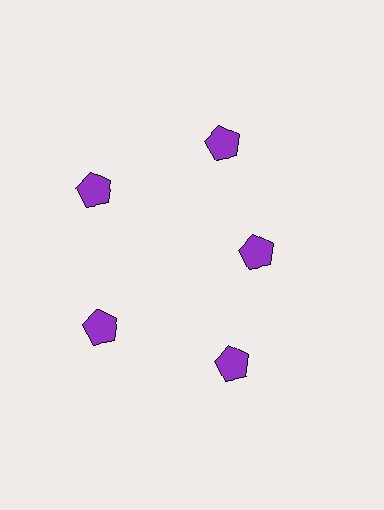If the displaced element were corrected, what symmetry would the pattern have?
It would have 5-fold rotational symmetry — the pattern would map onto itself every 72 degrees.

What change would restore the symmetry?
The symmetry would be restored by moving it outward, back onto the ring so that all 5 pentagons sit at equal angles and equal distance from the center.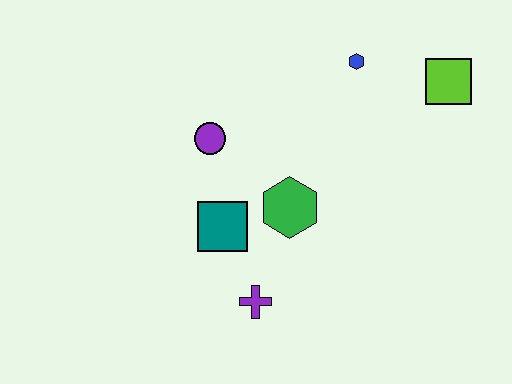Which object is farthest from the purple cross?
The lime square is farthest from the purple cross.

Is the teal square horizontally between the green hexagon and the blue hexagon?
No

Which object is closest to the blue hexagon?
The lime square is closest to the blue hexagon.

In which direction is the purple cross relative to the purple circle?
The purple cross is below the purple circle.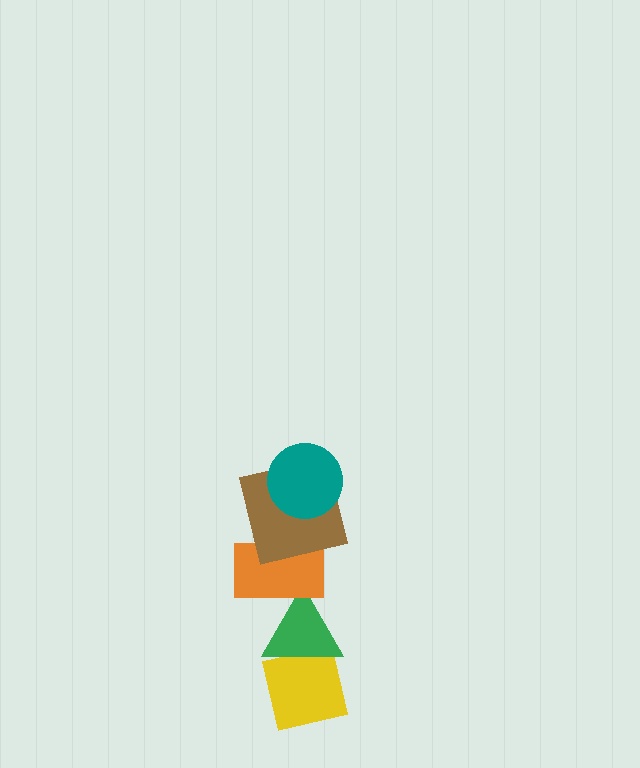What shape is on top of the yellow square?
The green triangle is on top of the yellow square.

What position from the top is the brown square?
The brown square is 2nd from the top.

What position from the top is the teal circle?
The teal circle is 1st from the top.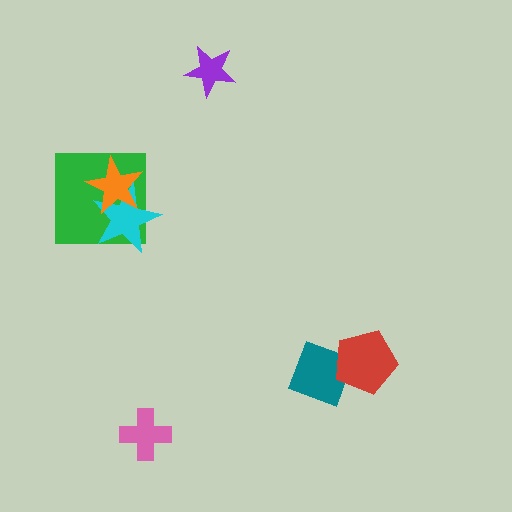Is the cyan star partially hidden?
Yes, it is partially covered by another shape.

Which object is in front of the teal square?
The red pentagon is in front of the teal square.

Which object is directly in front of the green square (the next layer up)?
The cyan star is directly in front of the green square.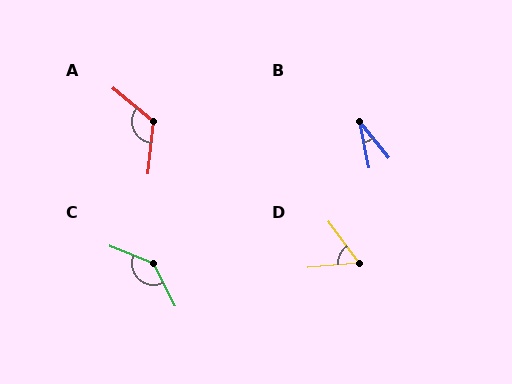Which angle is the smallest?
B, at approximately 27 degrees.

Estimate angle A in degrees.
Approximately 123 degrees.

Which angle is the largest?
C, at approximately 139 degrees.